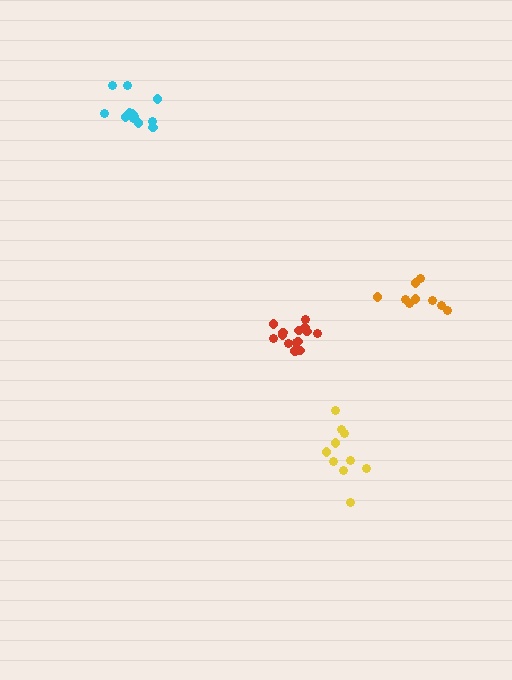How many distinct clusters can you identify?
There are 4 distinct clusters.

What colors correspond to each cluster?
The clusters are colored: orange, yellow, red, cyan.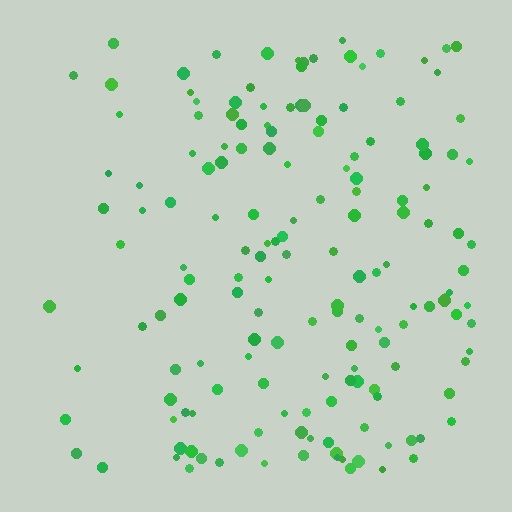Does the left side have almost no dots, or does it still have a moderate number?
Still a moderate number, just noticeably fewer than the right.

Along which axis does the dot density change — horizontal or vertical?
Horizontal.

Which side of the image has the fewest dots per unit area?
The left.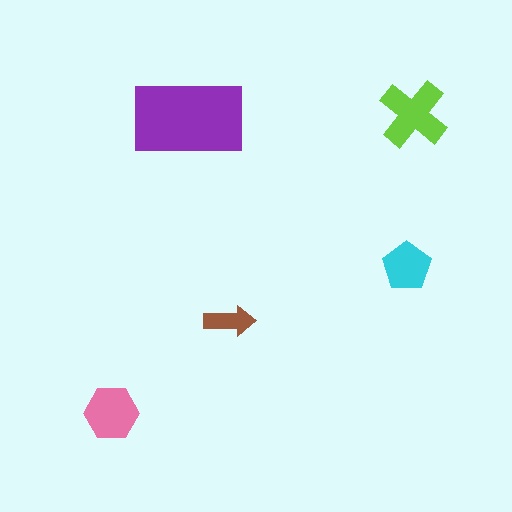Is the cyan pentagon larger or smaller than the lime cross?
Smaller.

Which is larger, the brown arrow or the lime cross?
The lime cross.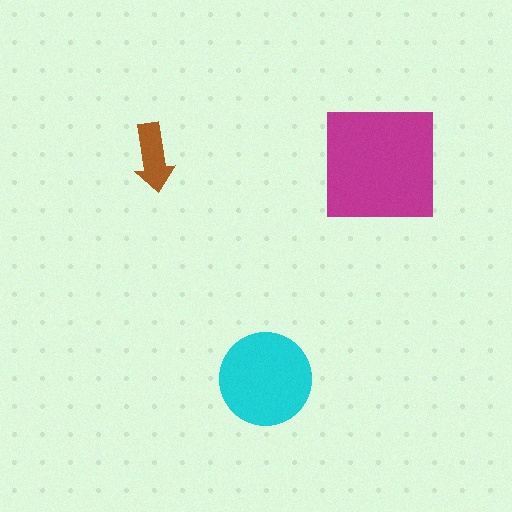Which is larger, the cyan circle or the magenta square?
The magenta square.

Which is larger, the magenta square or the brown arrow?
The magenta square.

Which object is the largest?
The magenta square.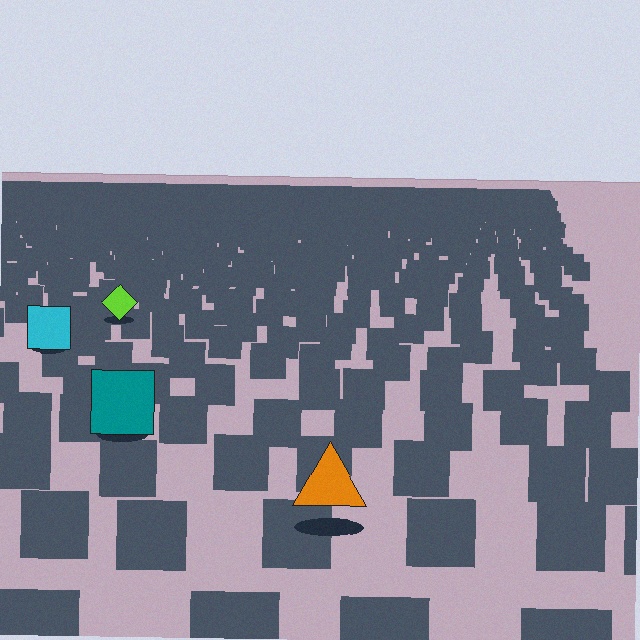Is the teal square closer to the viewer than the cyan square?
Yes. The teal square is closer — you can tell from the texture gradient: the ground texture is coarser near it.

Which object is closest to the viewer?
The orange triangle is closest. The texture marks near it are larger and more spread out.